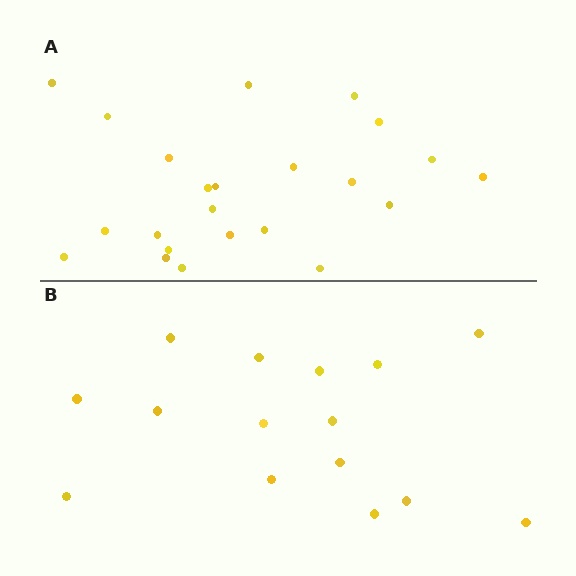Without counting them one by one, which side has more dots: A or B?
Region A (the top region) has more dots.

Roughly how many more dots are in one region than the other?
Region A has roughly 8 or so more dots than region B.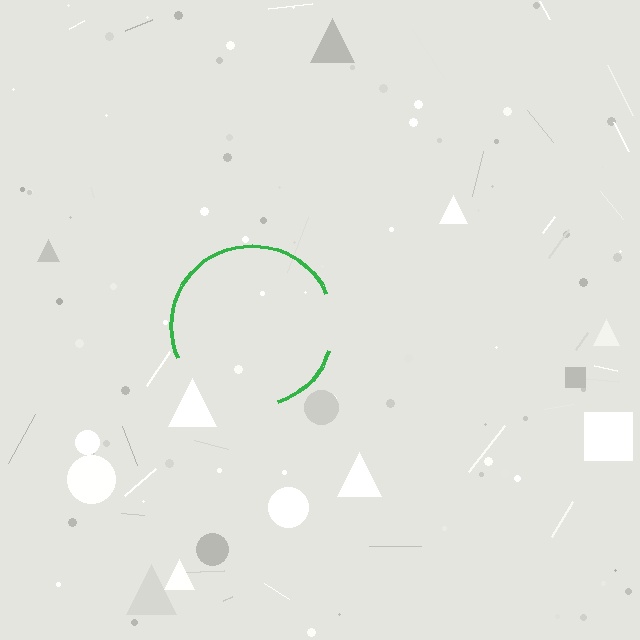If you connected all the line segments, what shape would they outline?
They would outline a circle.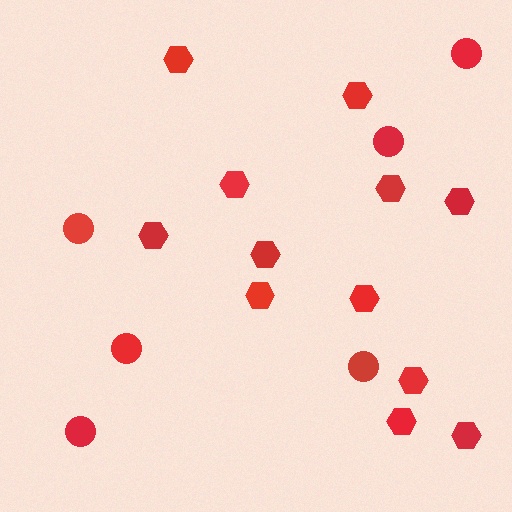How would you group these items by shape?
There are 2 groups: one group of hexagons (12) and one group of circles (6).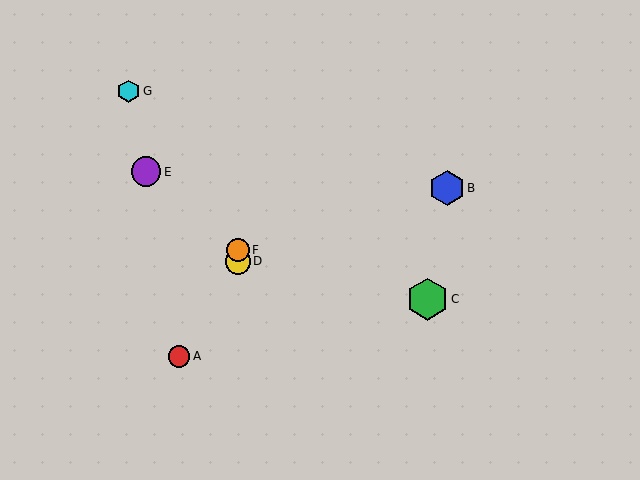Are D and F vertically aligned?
Yes, both are at x≈238.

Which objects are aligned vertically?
Objects D, F are aligned vertically.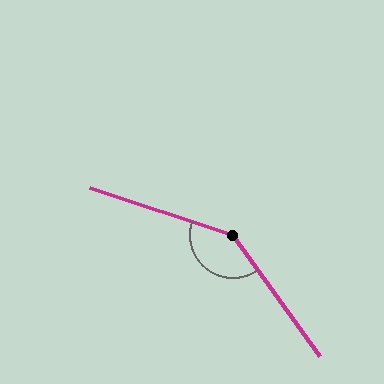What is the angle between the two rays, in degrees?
Approximately 144 degrees.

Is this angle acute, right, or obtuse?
It is obtuse.